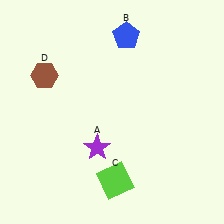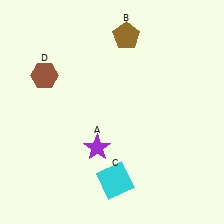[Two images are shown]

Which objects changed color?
B changed from blue to brown. C changed from lime to cyan.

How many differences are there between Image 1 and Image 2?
There are 2 differences between the two images.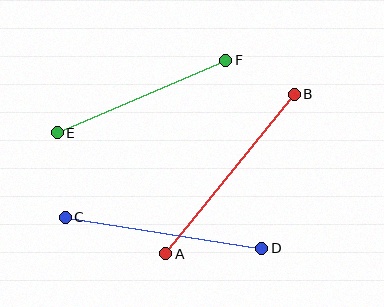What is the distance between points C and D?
The distance is approximately 199 pixels.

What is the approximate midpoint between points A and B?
The midpoint is at approximately (230, 174) pixels.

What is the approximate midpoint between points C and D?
The midpoint is at approximately (163, 233) pixels.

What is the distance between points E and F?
The distance is approximately 183 pixels.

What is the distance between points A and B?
The distance is approximately 205 pixels.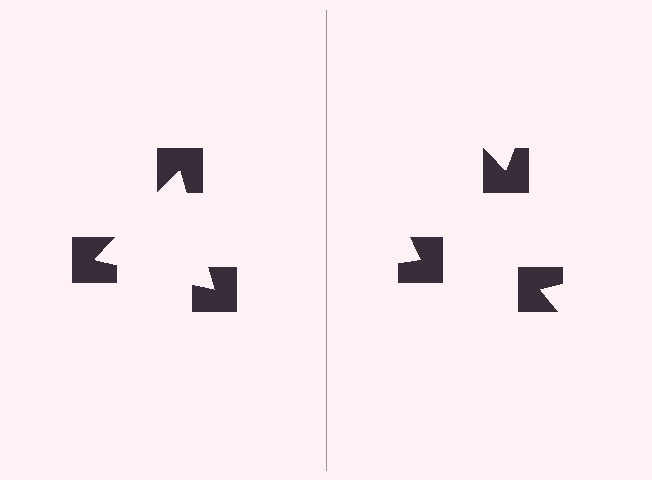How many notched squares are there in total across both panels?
6 — 3 on each side.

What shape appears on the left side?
An illusory triangle.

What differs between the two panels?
The notched squares are positioned identically on both sides; only the wedge orientations differ. On the left they align to a triangle; on the right they are misaligned.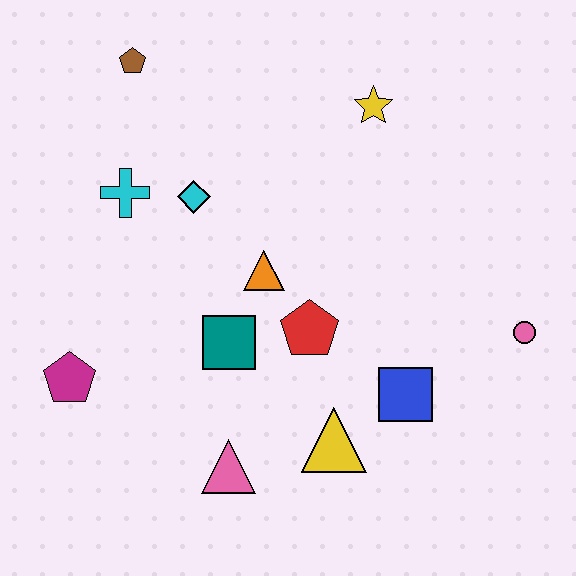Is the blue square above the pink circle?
No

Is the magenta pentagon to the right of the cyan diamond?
No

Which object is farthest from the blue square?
The brown pentagon is farthest from the blue square.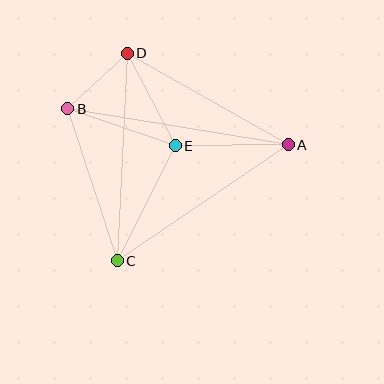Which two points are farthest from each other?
Points A and B are farthest from each other.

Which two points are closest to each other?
Points B and D are closest to each other.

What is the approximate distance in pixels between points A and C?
The distance between A and C is approximately 207 pixels.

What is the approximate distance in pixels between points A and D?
The distance between A and D is approximately 185 pixels.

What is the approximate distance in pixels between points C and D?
The distance between C and D is approximately 208 pixels.